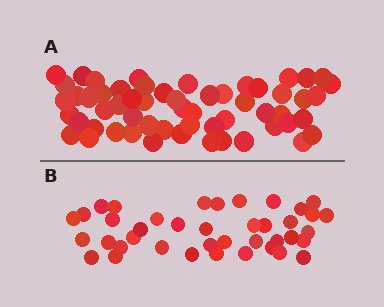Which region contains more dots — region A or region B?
Region A (the top region) has more dots.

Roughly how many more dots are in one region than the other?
Region A has approximately 15 more dots than region B.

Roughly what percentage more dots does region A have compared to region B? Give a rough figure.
About 40% more.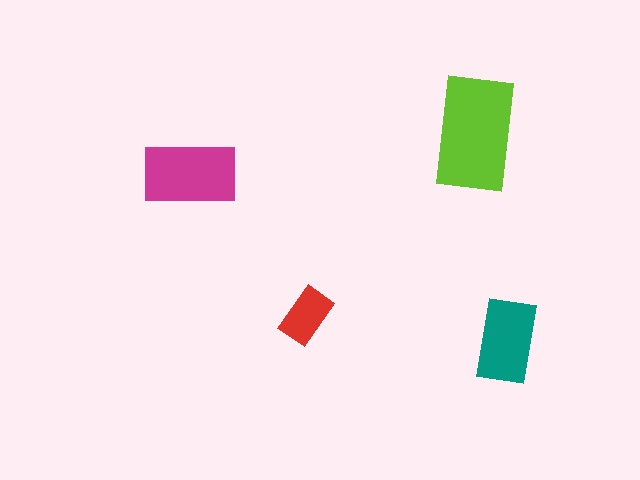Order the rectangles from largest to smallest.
the lime one, the magenta one, the teal one, the red one.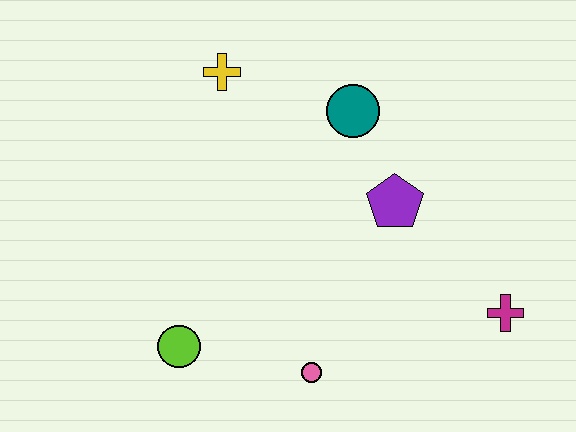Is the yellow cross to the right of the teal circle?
No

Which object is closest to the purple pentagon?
The teal circle is closest to the purple pentagon.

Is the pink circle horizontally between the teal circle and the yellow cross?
Yes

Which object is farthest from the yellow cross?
The magenta cross is farthest from the yellow cross.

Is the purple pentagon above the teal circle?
No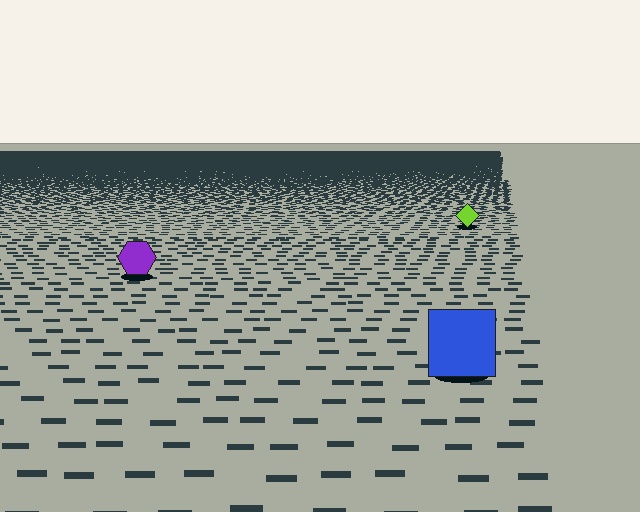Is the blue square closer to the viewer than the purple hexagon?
Yes. The blue square is closer — you can tell from the texture gradient: the ground texture is coarser near it.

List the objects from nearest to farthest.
From nearest to farthest: the blue square, the purple hexagon, the lime diamond.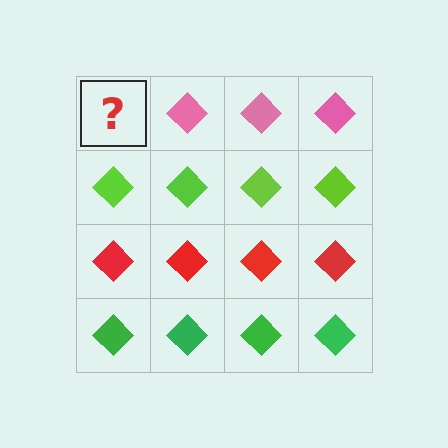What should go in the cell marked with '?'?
The missing cell should contain a pink diamond.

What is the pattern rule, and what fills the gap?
The rule is that each row has a consistent color. The gap should be filled with a pink diamond.